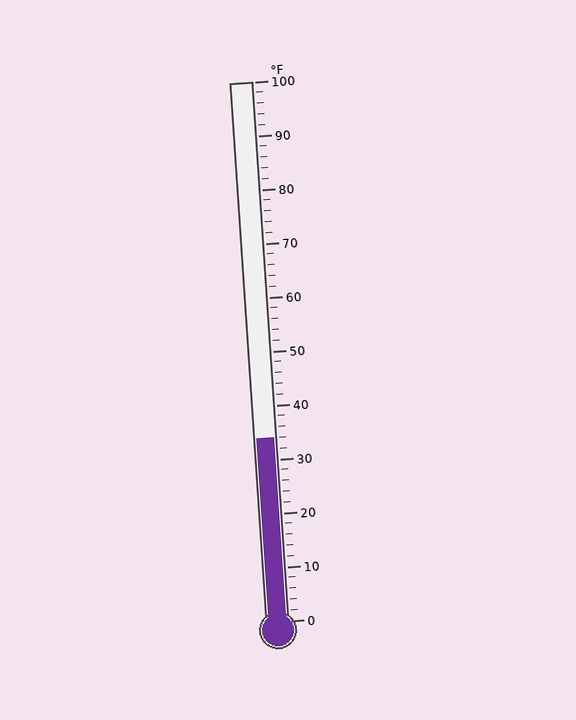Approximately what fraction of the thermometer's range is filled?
The thermometer is filled to approximately 35% of its range.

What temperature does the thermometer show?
The thermometer shows approximately 34°F.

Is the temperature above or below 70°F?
The temperature is below 70°F.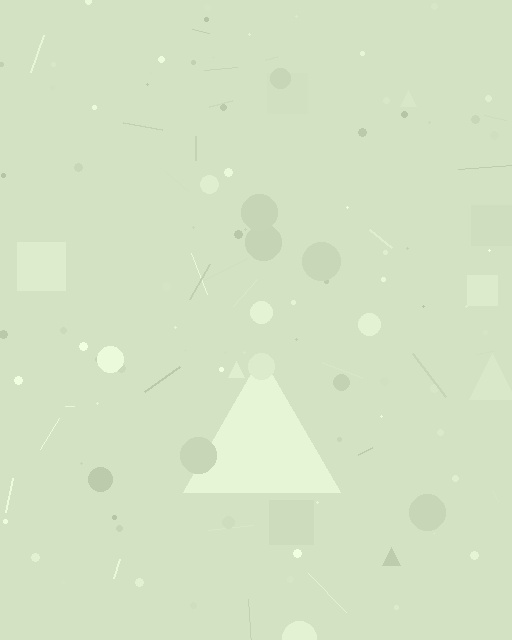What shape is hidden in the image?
A triangle is hidden in the image.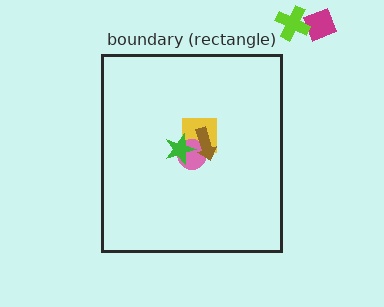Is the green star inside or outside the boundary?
Inside.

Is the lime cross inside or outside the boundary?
Outside.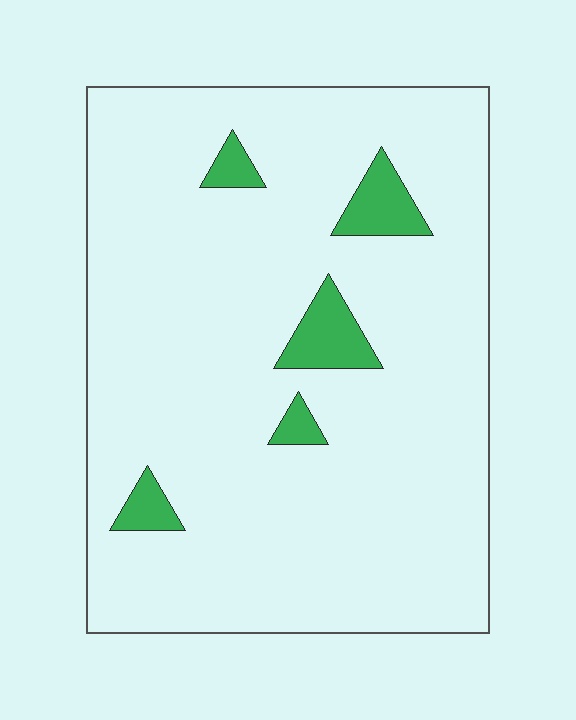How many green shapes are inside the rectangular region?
5.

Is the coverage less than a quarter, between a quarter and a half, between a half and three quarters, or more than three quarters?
Less than a quarter.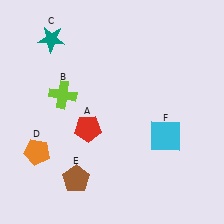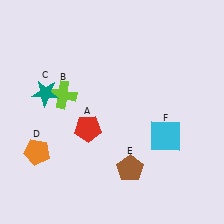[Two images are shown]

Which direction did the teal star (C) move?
The teal star (C) moved down.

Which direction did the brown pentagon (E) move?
The brown pentagon (E) moved right.